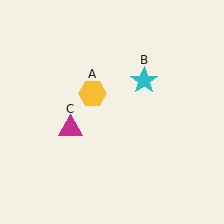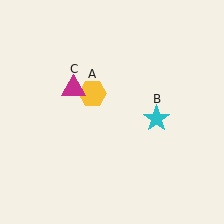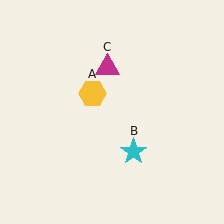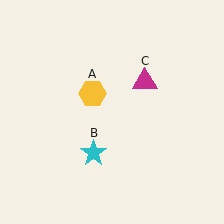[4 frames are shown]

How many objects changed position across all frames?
2 objects changed position: cyan star (object B), magenta triangle (object C).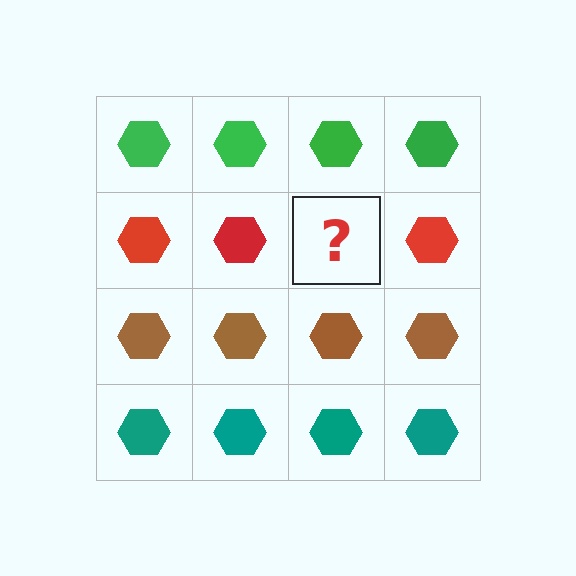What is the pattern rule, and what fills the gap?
The rule is that each row has a consistent color. The gap should be filled with a red hexagon.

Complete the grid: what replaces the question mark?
The question mark should be replaced with a red hexagon.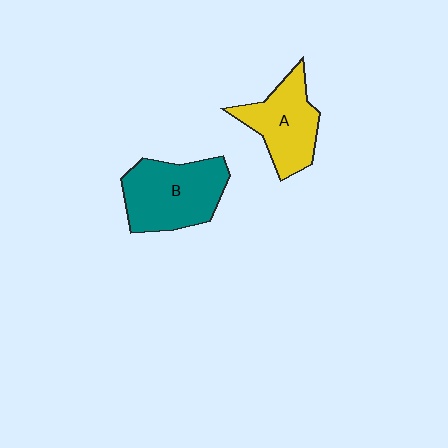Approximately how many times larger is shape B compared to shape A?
Approximately 1.2 times.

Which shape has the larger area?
Shape B (teal).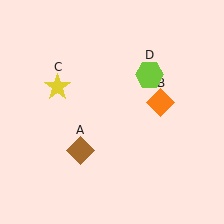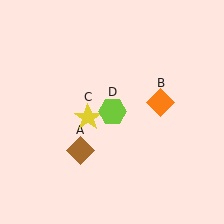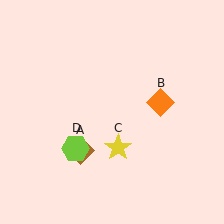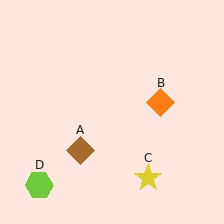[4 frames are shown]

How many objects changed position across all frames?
2 objects changed position: yellow star (object C), lime hexagon (object D).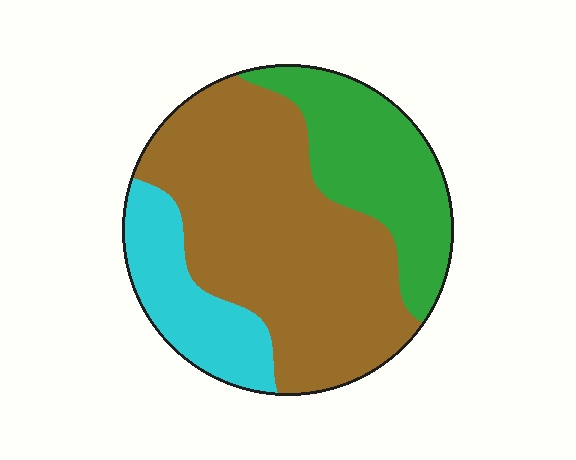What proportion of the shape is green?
Green covers around 25% of the shape.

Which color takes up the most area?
Brown, at roughly 55%.